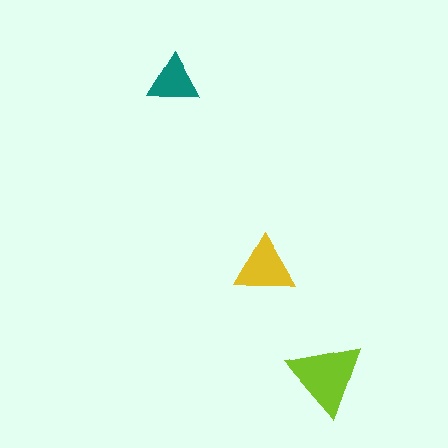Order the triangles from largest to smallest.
the lime one, the yellow one, the teal one.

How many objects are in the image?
There are 3 objects in the image.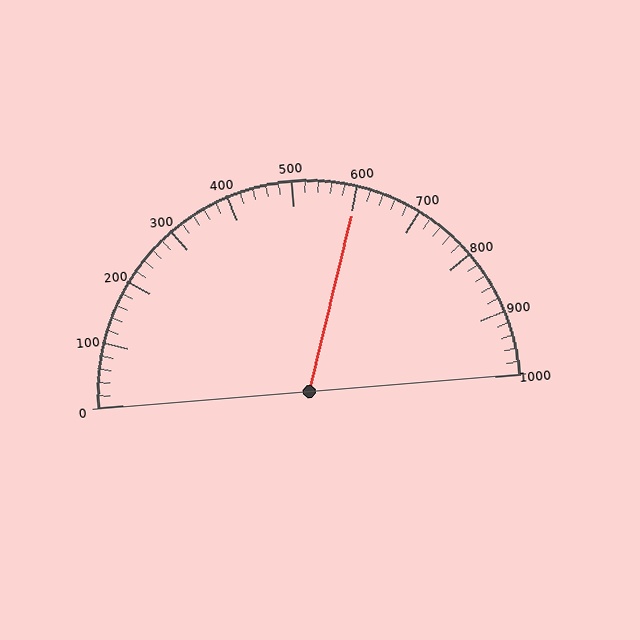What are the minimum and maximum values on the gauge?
The gauge ranges from 0 to 1000.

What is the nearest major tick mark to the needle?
The nearest major tick mark is 600.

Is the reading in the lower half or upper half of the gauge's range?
The reading is in the upper half of the range (0 to 1000).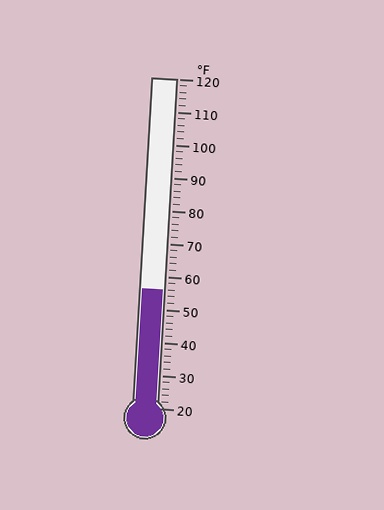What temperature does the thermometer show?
The thermometer shows approximately 56°F.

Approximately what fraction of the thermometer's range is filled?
The thermometer is filled to approximately 35% of its range.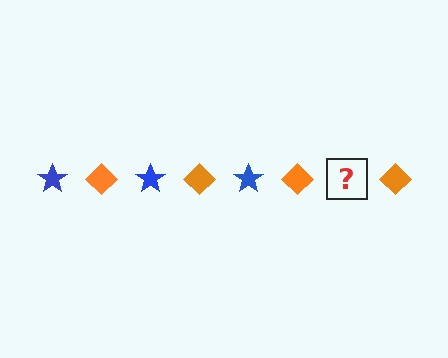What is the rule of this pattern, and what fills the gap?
The rule is that the pattern alternates between blue star and orange diamond. The gap should be filled with a blue star.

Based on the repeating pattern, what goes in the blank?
The blank should be a blue star.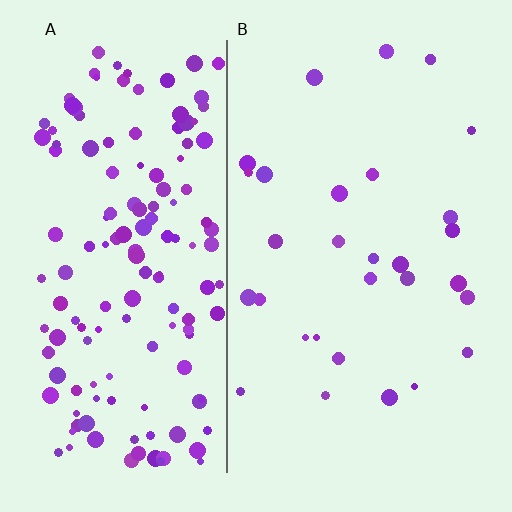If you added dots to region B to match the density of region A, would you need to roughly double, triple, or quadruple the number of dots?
Approximately quadruple.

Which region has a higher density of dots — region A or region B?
A (the left).